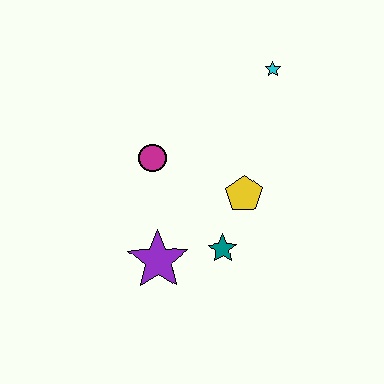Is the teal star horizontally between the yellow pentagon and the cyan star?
No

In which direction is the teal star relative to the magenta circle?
The teal star is below the magenta circle.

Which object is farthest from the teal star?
The cyan star is farthest from the teal star.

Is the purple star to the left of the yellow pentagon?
Yes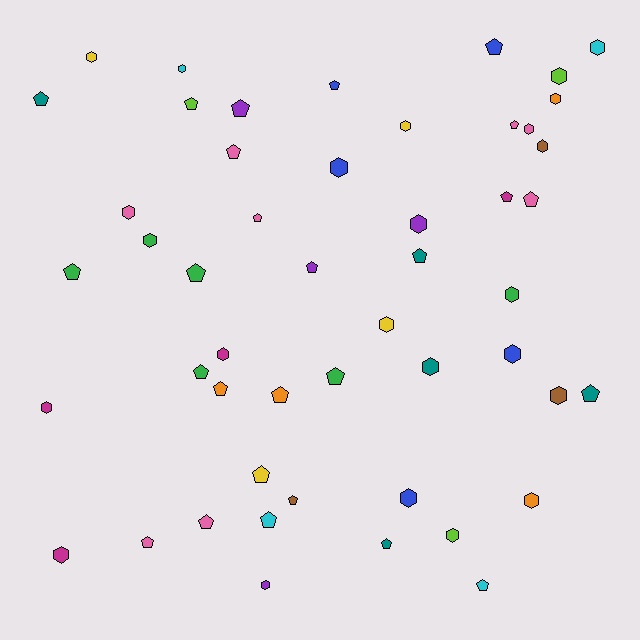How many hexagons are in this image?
There are 24 hexagons.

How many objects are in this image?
There are 50 objects.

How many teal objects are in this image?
There are 5 teal objects.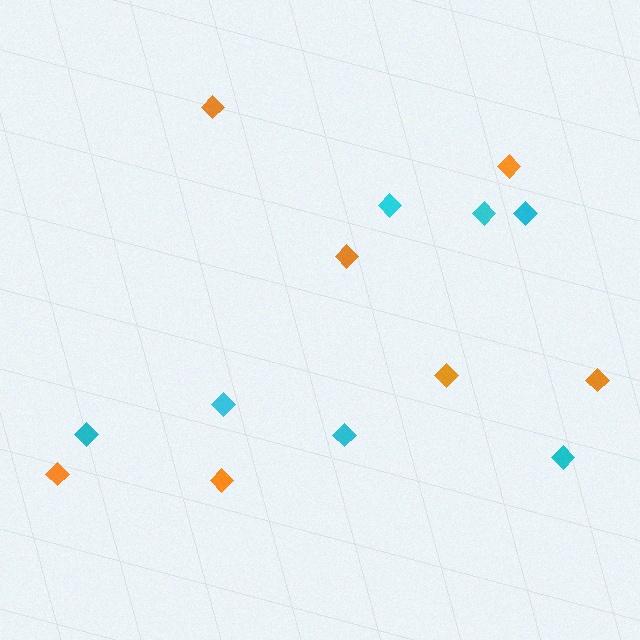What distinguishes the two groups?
There are 2 groups: one group of cyan diamonds (7) and one group of orange diamonds (7).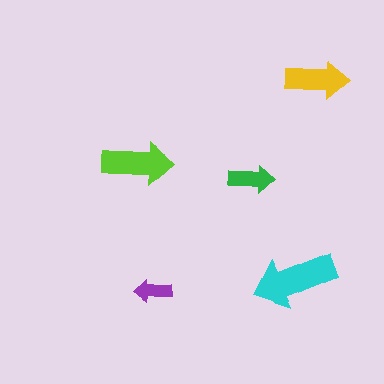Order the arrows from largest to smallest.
the cyan one, the lime one, the yellow one, the green one, the purple one.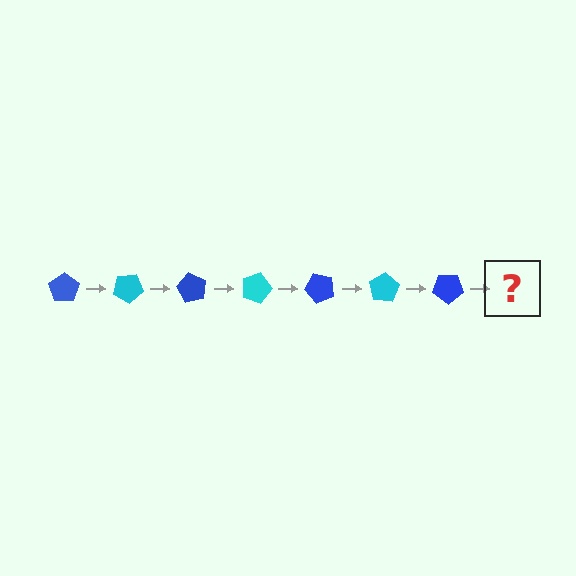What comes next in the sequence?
The next element should be a cyan pentagon, rotated 210 degrees from the start.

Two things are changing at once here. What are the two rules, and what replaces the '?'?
The two rules are that it rotates 30 degrees each step and the color cycles through blue and cyan. The '?' should be a cyan pentagon, rotated 210 degrees from the start.